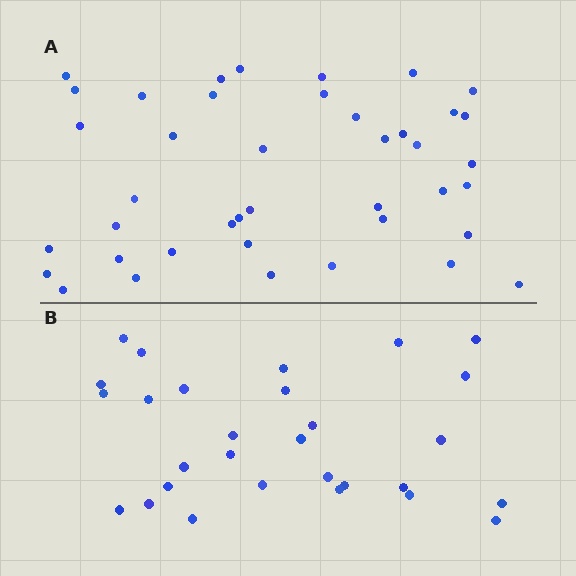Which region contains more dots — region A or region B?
Region A (the top region) has more dots.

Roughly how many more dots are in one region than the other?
Region A has roughly 12 or so more dots than region B.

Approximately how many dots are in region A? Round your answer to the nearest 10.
About 40 dots. (The exact count is 41, which rounds to 40.)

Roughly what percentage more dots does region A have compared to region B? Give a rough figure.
About 40% more.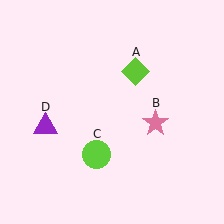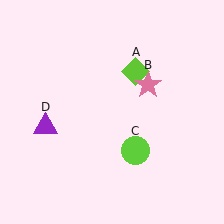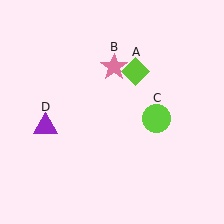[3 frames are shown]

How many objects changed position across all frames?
2 objects changed position: pink star (object B), lime circle (object C).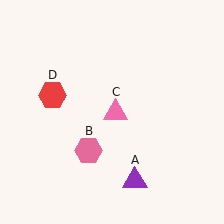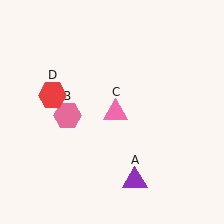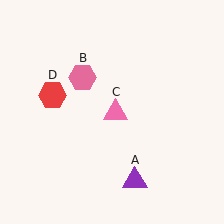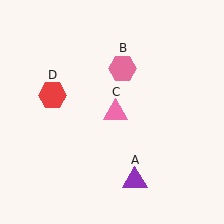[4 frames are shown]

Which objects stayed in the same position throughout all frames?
Purple triangle (object A) and pink triangle (object C) and red hexagon (object D) remained stationary.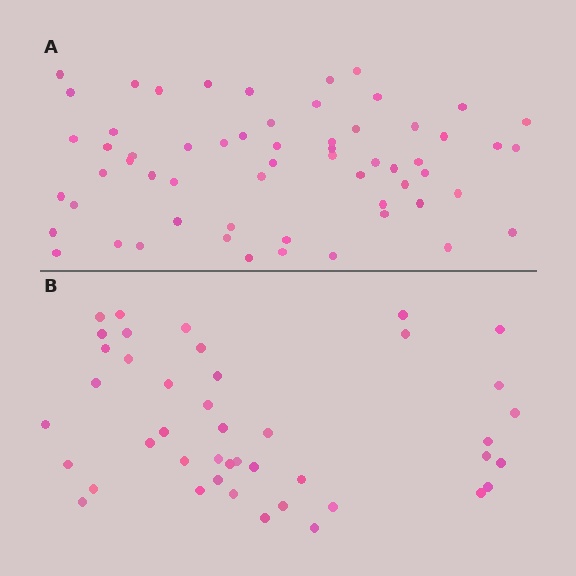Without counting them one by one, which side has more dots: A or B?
Region A (the top region) has more dots.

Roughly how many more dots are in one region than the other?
Region A has approximately 15 more dots than region B.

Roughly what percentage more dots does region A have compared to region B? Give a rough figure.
About 40% more.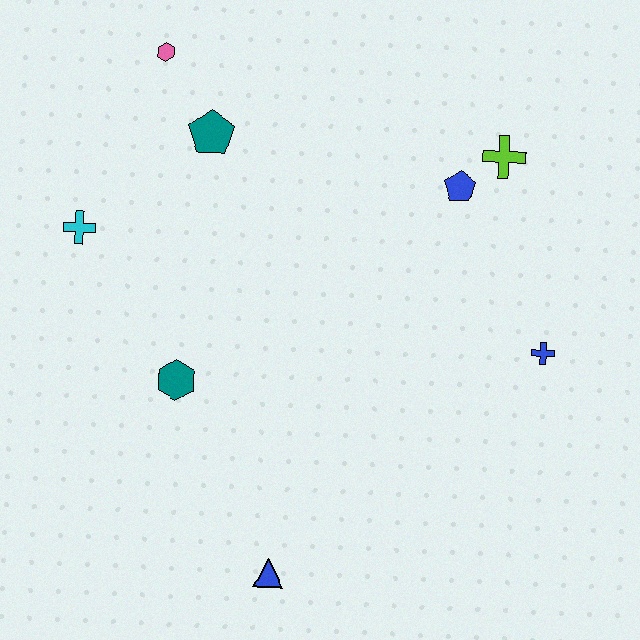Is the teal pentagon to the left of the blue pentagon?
Yes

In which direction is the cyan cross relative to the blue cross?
The cyan cross is to the left of the blue cross.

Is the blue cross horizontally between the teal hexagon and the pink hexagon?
No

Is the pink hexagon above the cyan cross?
Yes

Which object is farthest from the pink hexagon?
The blue triangle is farthest from the pink hexagon.